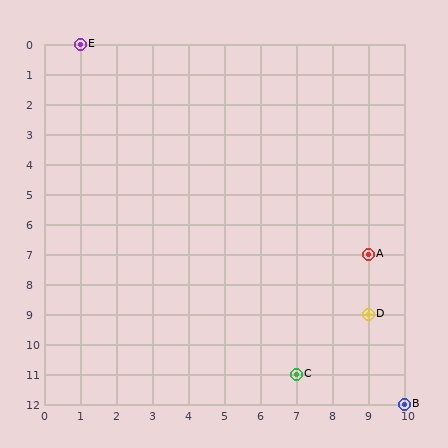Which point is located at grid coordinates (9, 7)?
Point A is at (9, 7).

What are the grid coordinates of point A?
Point A is at grid coordinates (9, 7).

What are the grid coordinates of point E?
Point E is at grid coordinates (1, 0).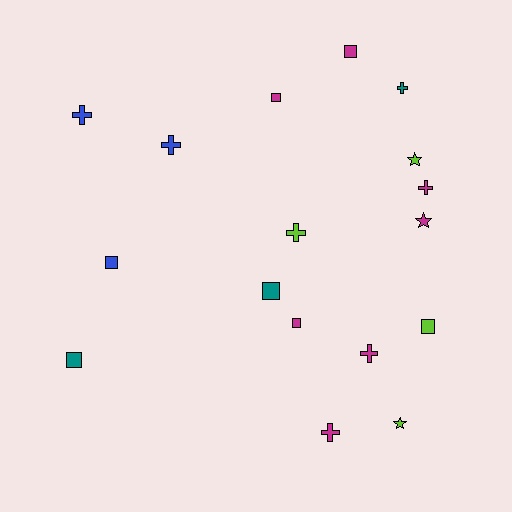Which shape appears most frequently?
Cross, with 7 objects.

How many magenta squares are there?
There are 3 magenta squares.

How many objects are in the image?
There are 17 objects.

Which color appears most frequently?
Magenta, with 7 objects.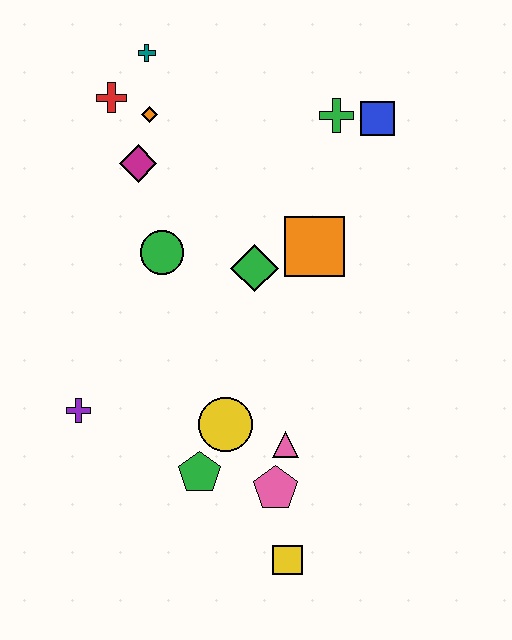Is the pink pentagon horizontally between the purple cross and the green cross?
Yes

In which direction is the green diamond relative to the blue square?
The green diamond is below the blue square.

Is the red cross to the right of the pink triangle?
No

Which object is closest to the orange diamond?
The red cross is closest to the orange diamond.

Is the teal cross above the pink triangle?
Yes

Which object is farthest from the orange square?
The yellow square is farthest from the orange square.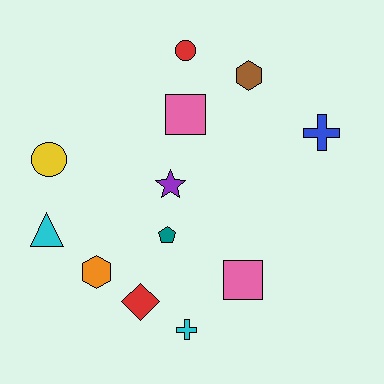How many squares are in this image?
There are 2 squares.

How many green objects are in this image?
There are no green objects.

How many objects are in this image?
There are 12 objects.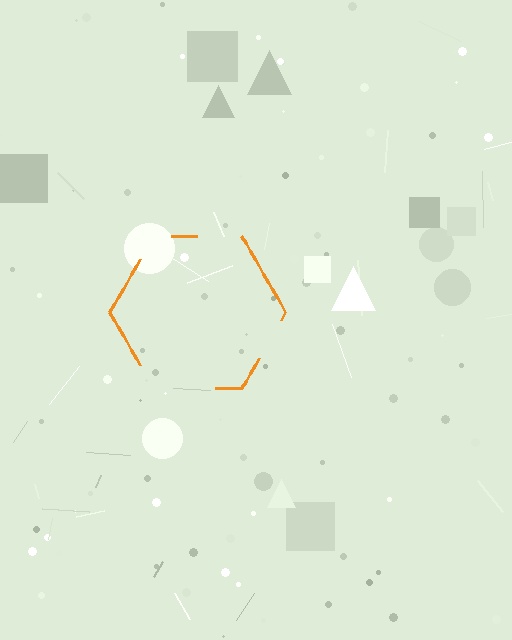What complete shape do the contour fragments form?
The contour fragments form a hexagon.